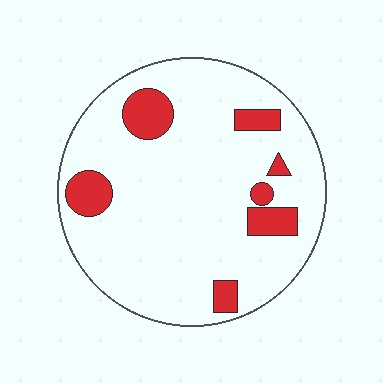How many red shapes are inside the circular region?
7.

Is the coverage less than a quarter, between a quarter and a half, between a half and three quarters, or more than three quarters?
Less than a quarter.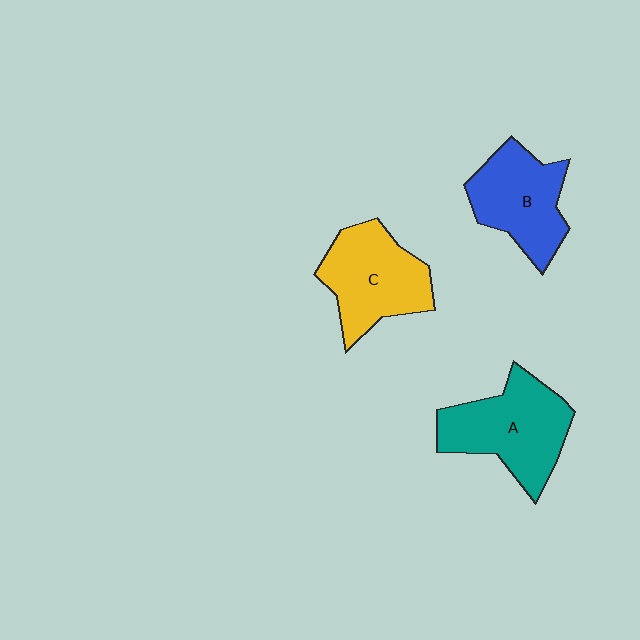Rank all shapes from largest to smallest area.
From largest to smallest: A (teal), C (yellow), B (blue).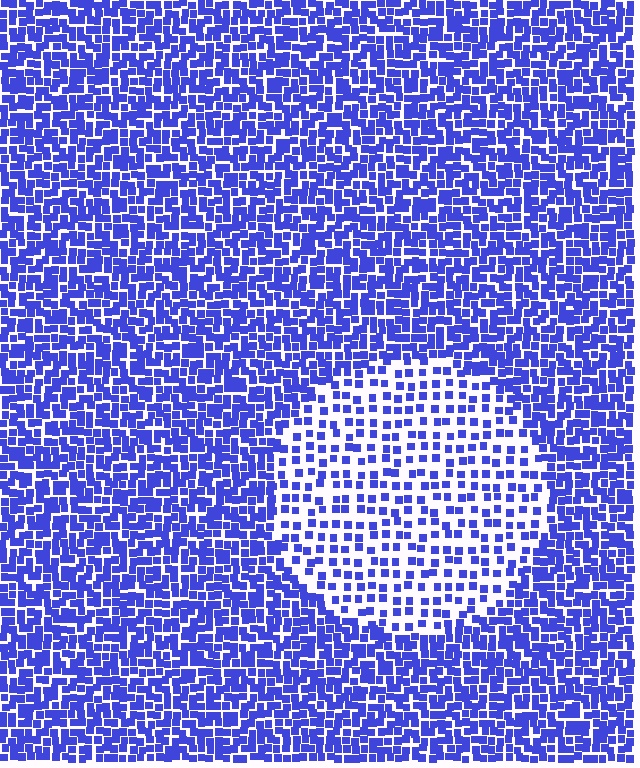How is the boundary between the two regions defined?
The boundary is defined by a change in element density (approximately 2.2x ratio). All elements are the same color, size, and shape.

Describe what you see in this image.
The image contains small blue elements arranged at two different densities. A circle-shaped region is visible where the elements are less densely packed than the surrounding area.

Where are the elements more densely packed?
The elements are more densely packed outside the circle boundary.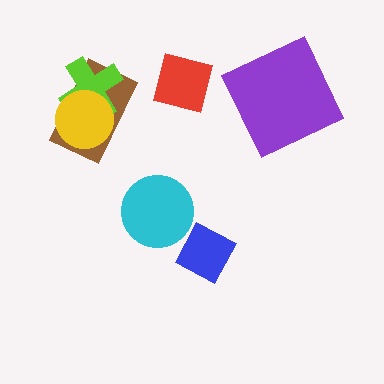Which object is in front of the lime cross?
The yellow circle is in front of the lime cross.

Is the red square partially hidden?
No, no other shape covers it.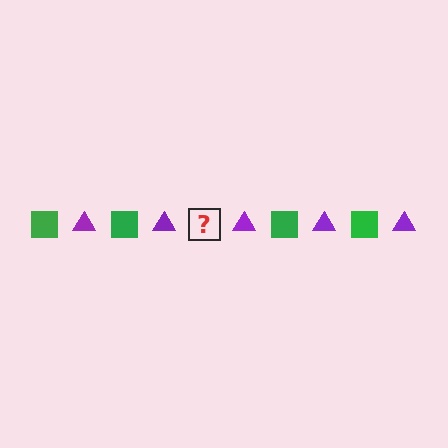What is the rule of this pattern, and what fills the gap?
The rule is that the pattern alternates between green square and purple triangle. The gap should be filled with a green square.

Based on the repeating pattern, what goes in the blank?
The blank should be a green square.